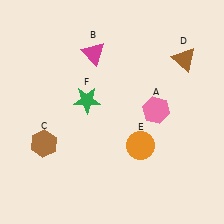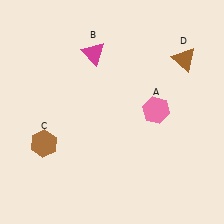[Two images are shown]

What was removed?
The green star (F), the orange circle (E) were removed in Image 2.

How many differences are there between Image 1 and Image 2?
There are 2 differences between the two images.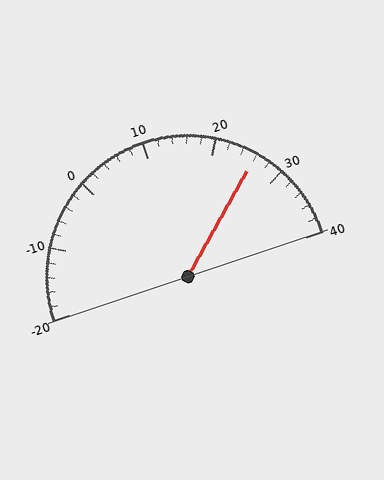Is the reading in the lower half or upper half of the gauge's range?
The reading is in the upper half of the range (-20 to 40).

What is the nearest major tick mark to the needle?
The nearest major tick mark is 30.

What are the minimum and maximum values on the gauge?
The gauge ranges from -20 to 40.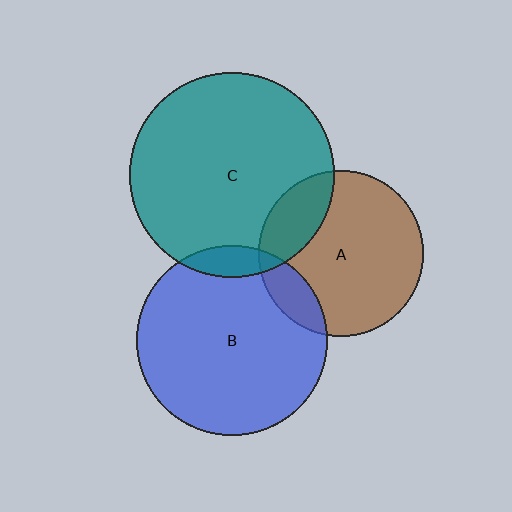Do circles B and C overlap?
Yes.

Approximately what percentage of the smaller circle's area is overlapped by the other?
Approximately 10%.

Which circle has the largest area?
Circle C (teal).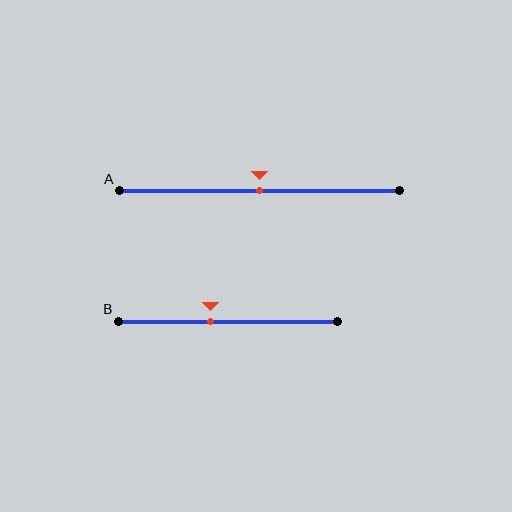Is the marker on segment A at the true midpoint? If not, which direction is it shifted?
Yes, the marker on segment A is at the true midpoint.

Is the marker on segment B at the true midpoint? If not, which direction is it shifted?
No, the marker on segment B is shifted to the left by about 8% of the segment length.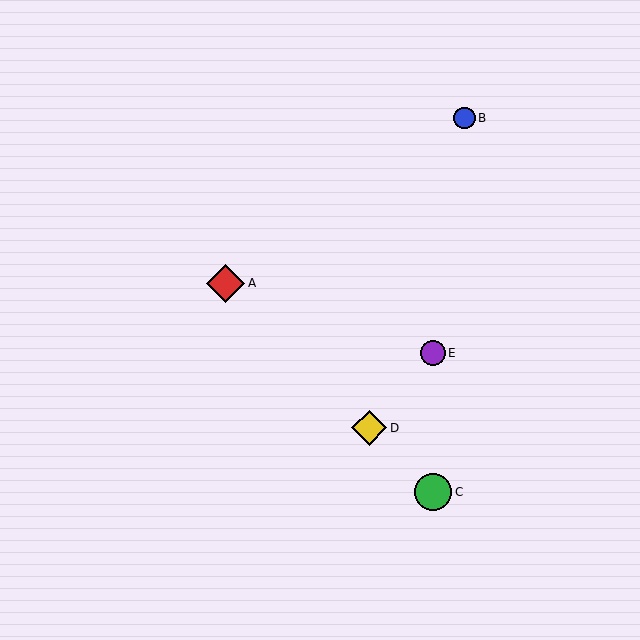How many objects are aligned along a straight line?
3 objects (A, C, D) are aligned along a straight line.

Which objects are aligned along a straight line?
Objects A, C, D are aligned along a straight line.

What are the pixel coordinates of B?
Object B is at (464, 118).